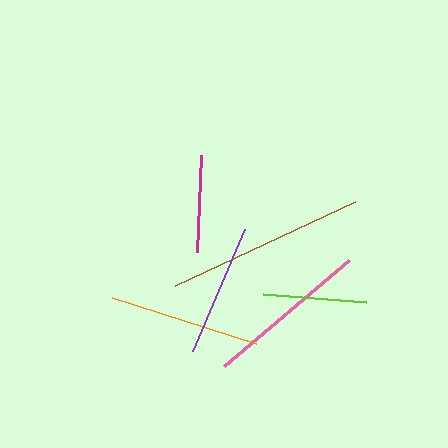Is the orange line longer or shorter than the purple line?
The orange line is longer than the purple line.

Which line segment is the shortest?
The magenta line is the shortest at approximately 97 pixels.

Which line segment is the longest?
The brown line is the longest at approximately 199 pixels.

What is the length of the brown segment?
The brown segment is approximately 199 pixels long.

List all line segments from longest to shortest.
From longest to shortest: brown, pink, orange, purple, lime, magenta.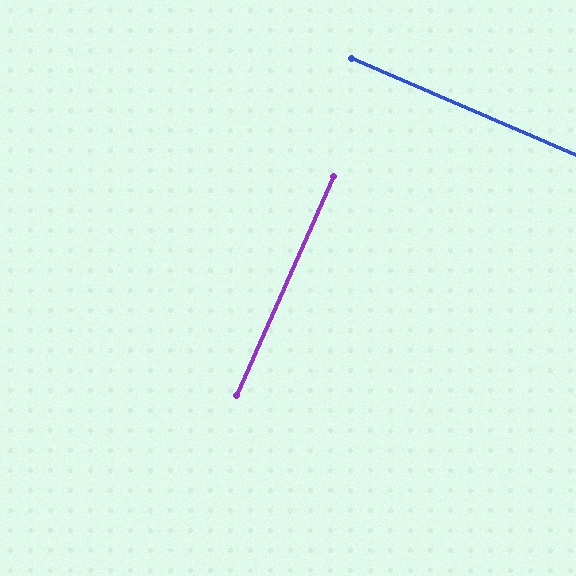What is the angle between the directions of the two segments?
Approximately 90 degrees.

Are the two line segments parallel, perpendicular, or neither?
Perpendicular — they meet at approximately 90°.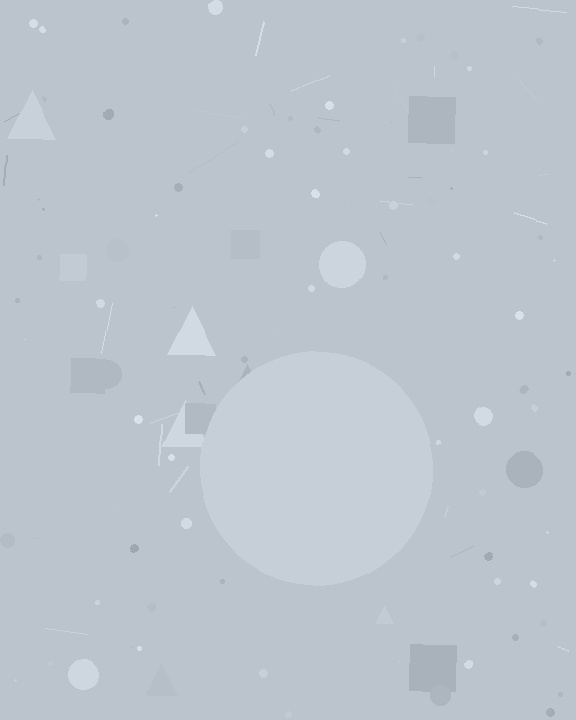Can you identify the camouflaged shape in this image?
The camouflaged shape is a circle.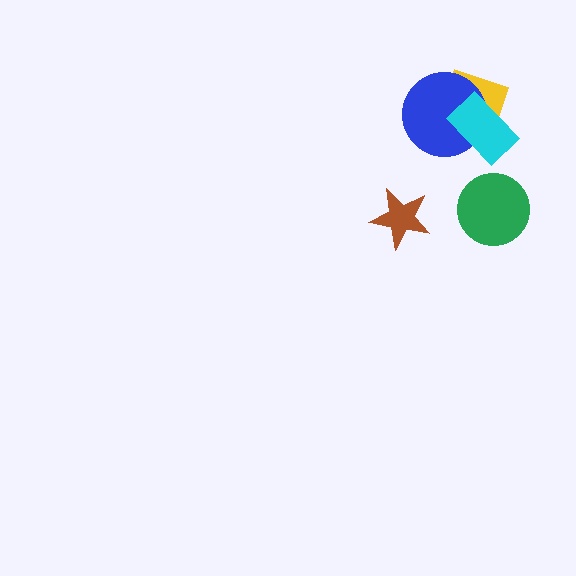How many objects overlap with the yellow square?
2 objects overlap with the yellow square.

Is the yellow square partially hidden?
Yes, it is partially covered by another shape.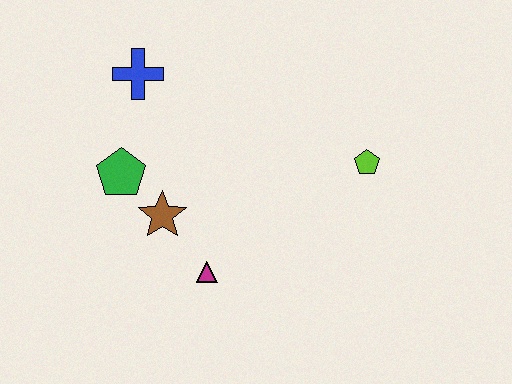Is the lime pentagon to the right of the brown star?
Yes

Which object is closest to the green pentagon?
The brown star is closest to the green pentagon.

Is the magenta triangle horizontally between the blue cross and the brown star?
No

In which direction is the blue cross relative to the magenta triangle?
The blue cross is above the magenta triangle.